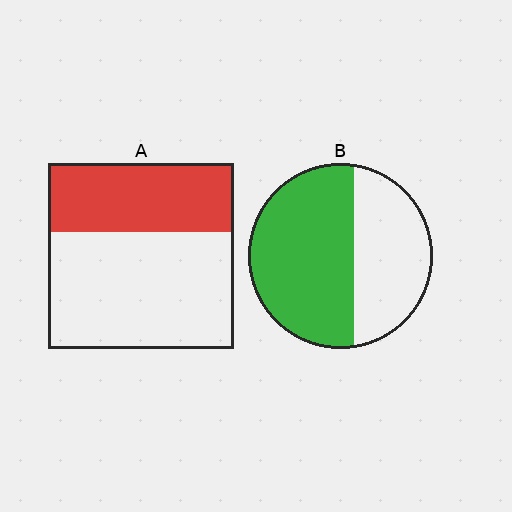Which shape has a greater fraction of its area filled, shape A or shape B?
Shape B.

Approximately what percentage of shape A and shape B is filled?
A is approximately 35% and B is approximately 60%.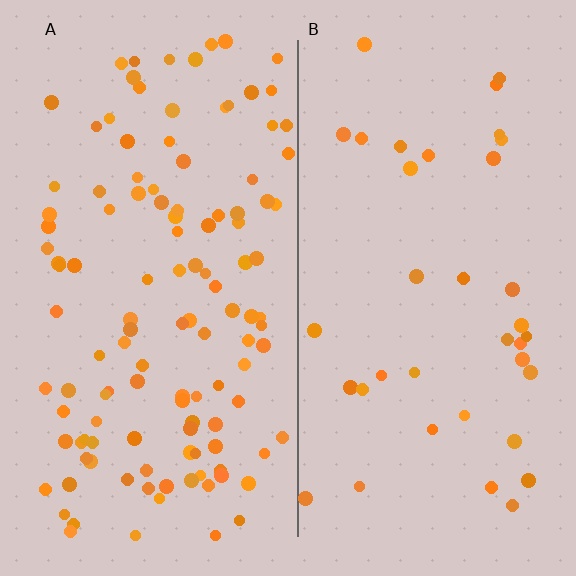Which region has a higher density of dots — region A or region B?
A (the left).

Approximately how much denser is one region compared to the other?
Approximately 3.2× — region A over region B.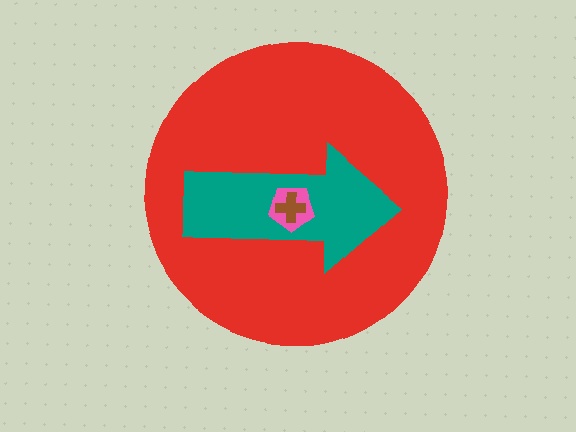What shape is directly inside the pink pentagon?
The brown cross.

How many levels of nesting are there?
4.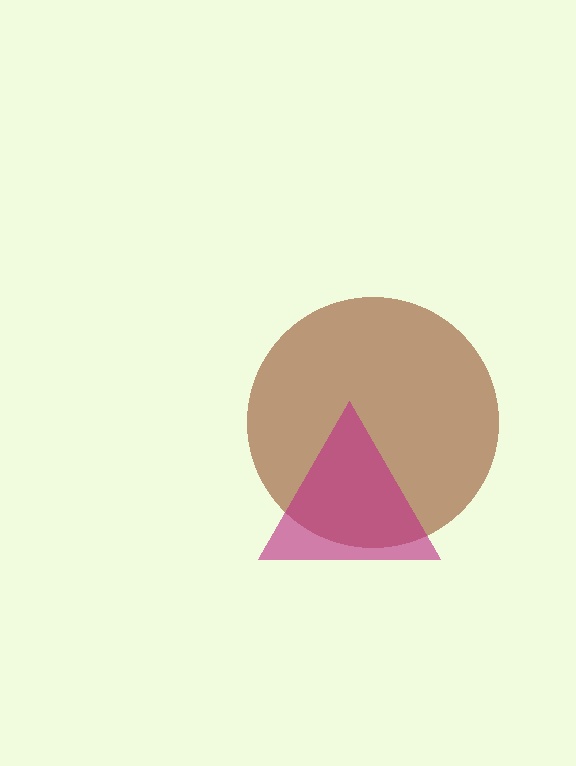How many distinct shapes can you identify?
There are 2 distinct shapes: a brown circle, a magenta triangle.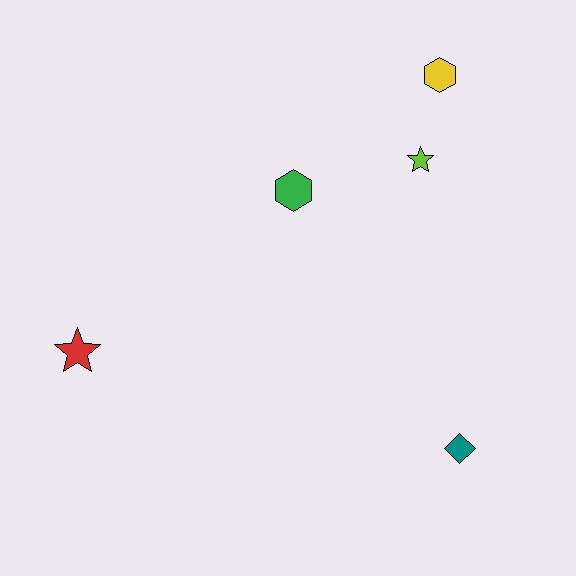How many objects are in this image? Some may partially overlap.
There are 5 objects.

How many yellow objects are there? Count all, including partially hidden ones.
There is 1 yellow object.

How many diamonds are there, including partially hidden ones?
There is 1 diamond.